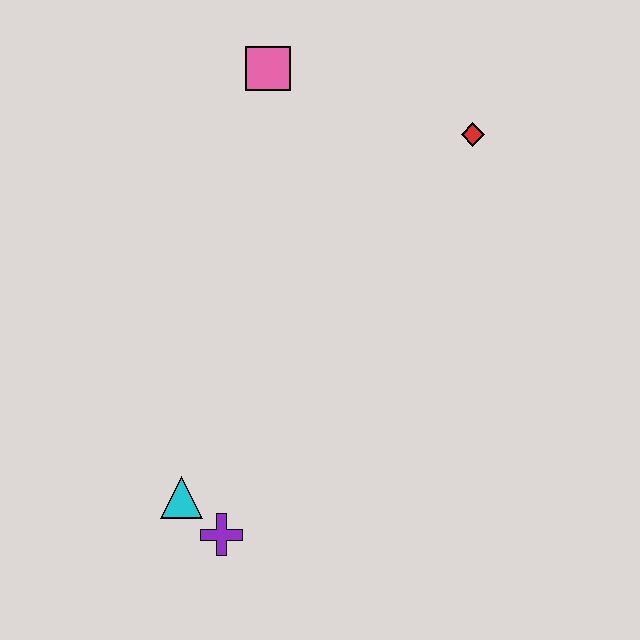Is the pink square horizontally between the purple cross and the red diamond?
Yes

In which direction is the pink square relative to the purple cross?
The pink square is above the purple cross.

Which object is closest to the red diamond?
The pink square is closest to the red diamond.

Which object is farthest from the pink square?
The purple cross is farthest from the pink square.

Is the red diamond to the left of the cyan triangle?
No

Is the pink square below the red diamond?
No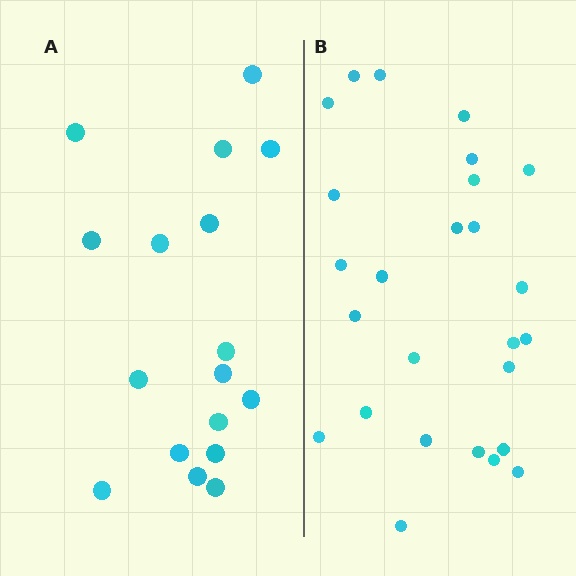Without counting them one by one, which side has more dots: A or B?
Region B (the right region) has more dots.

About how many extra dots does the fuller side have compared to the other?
Region B has roughly 8 or so more dots than region A.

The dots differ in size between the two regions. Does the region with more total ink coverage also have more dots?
No. Region A has more total ink coverage because its dots are larger, but region B actually contains more individual dots. Total area can be misleading — the number of items is what matters here.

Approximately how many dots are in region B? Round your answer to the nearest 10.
About 30 dots. (The exact count is 26, which rounds to 30.)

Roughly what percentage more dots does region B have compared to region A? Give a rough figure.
About 55% more.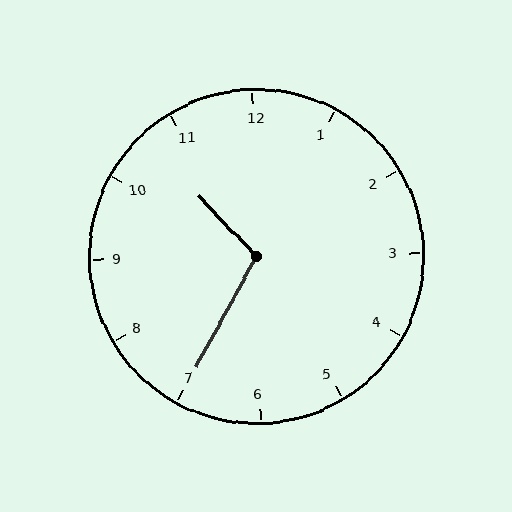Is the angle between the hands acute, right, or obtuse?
It is obtuse.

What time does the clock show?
10:35.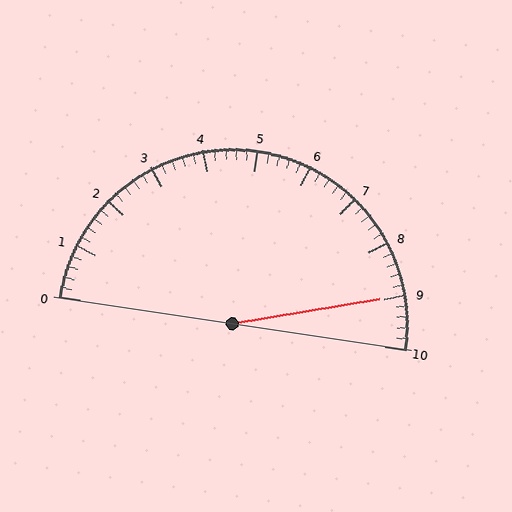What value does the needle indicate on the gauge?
The needle indicates approximately 9.0.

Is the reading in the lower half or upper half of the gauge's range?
The reading is in the upper half of the range (0 to 10).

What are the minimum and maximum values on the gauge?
The gauge ranges from 0 to 10.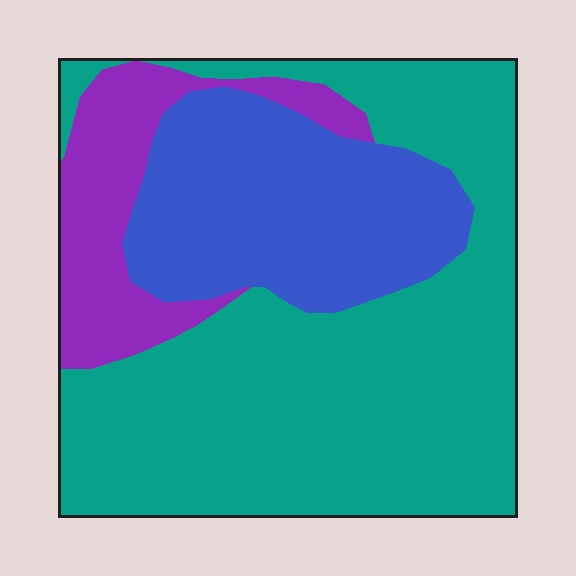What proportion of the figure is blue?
Blue takes up between a sixth and a third of the figure.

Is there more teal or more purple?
Teal.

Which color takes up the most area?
Teal, at roughly 60%.